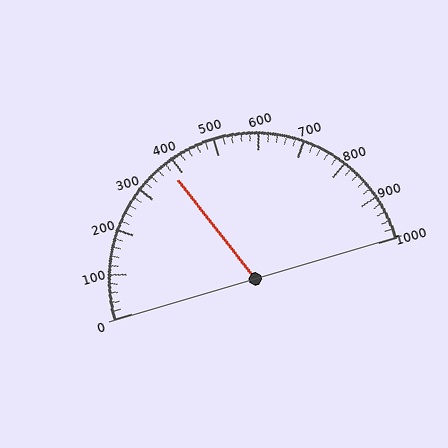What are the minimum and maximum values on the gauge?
The gauge ranges from 0 to 1000.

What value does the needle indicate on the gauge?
The needle indicates approximately 380.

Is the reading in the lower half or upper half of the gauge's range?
The reading is in the lower half of the range (0 to 1000).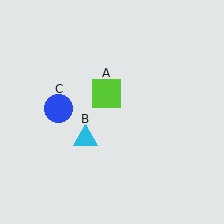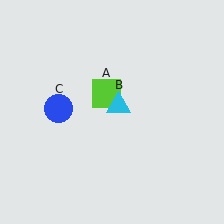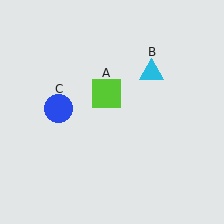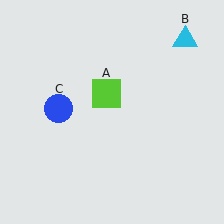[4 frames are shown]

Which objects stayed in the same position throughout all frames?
Lime square (object A) and blue circle (object C) remained stationary.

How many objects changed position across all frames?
1 object changed position: cyan triangle (object B).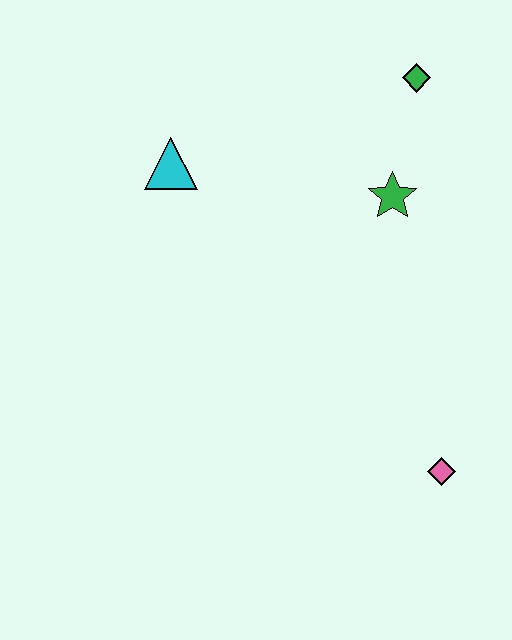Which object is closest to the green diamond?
The green star is closest to the green diamond.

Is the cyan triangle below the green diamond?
Yes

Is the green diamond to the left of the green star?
No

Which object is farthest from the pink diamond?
The cyan triangle is farthest from the pink diamond.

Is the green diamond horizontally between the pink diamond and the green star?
Yes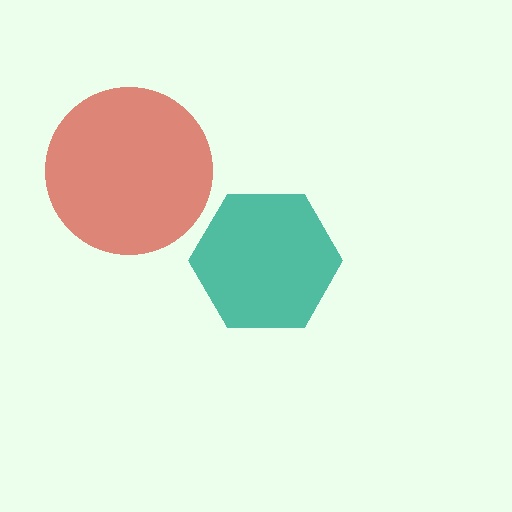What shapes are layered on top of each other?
The layered shapes are: a teal hexagon, a red circle.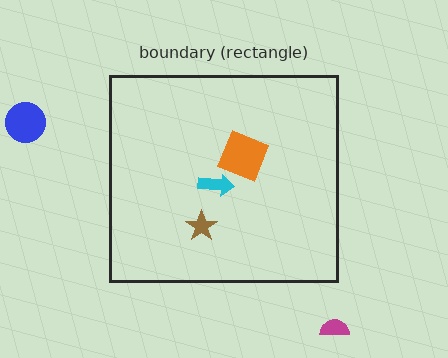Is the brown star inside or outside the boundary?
Inside.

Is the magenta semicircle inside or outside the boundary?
Outside.